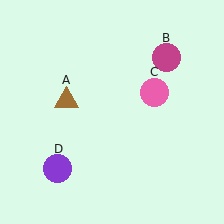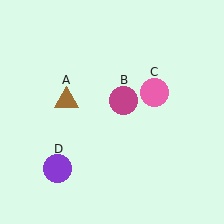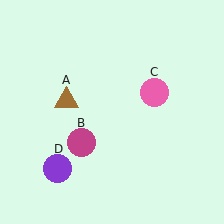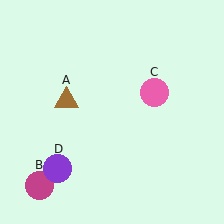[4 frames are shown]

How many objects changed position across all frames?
1 object changed position: magenta circle (object B).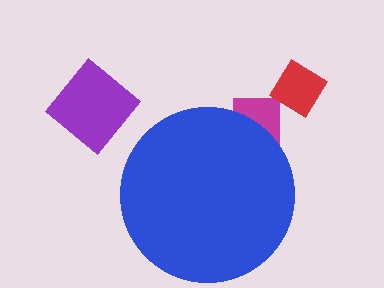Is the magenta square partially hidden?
Yes, the magenta square is partially hidden behind the blue circle.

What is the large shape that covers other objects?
A blue circle.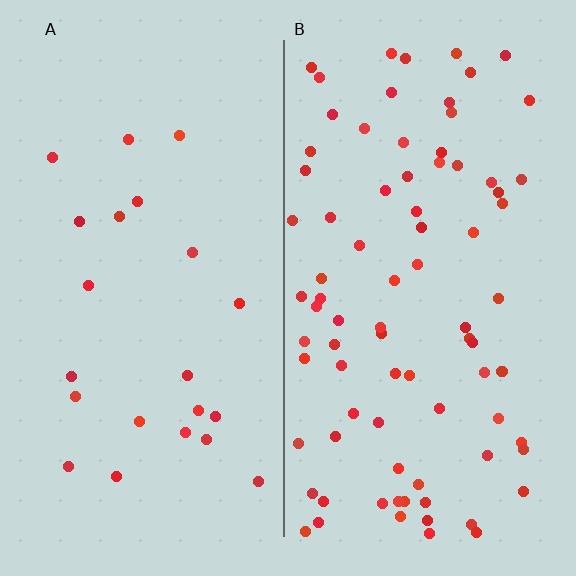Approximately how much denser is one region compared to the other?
Approximately 3.8× — region B over region A.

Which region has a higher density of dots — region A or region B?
B (the right).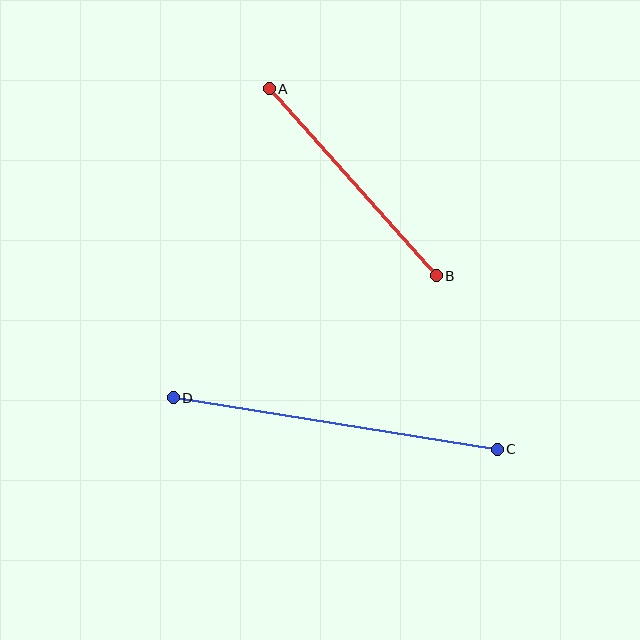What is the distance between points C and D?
The distance is approximately 328 pixels.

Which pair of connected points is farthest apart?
Points C and D are farthest apart.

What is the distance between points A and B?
The distance is approximately 251 pixels.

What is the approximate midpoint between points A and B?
The midpoint is at approximately (353, 182) pixels.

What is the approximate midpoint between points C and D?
The midpoint is at approximately (335, 424) pixels.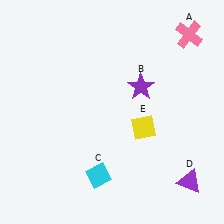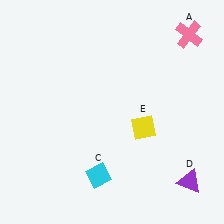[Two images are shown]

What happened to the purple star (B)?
The purple star (B) was removed in Image 2. It was in the top-right area of Image 1.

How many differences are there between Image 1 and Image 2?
There is 1 difference between the two images.